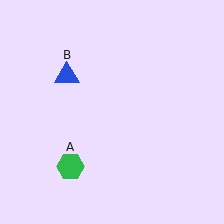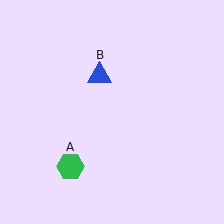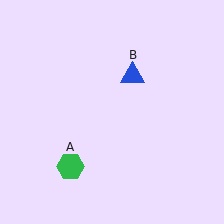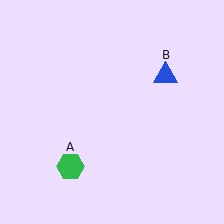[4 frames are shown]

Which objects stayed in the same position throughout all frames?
Green hexagon (object A) remained stationary.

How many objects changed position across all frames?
1 object changed position: blue triangle (object B).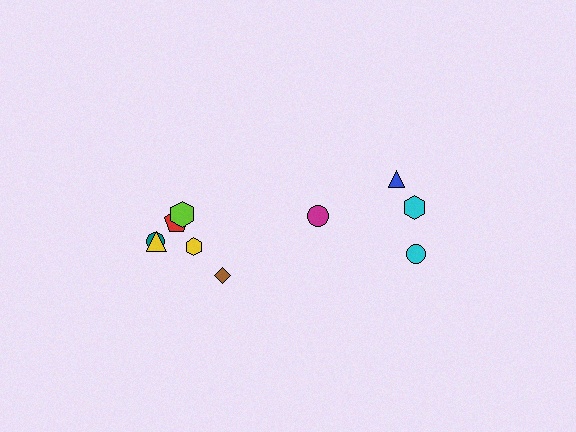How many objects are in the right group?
There are 4 objects.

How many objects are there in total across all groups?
There are 10 objects.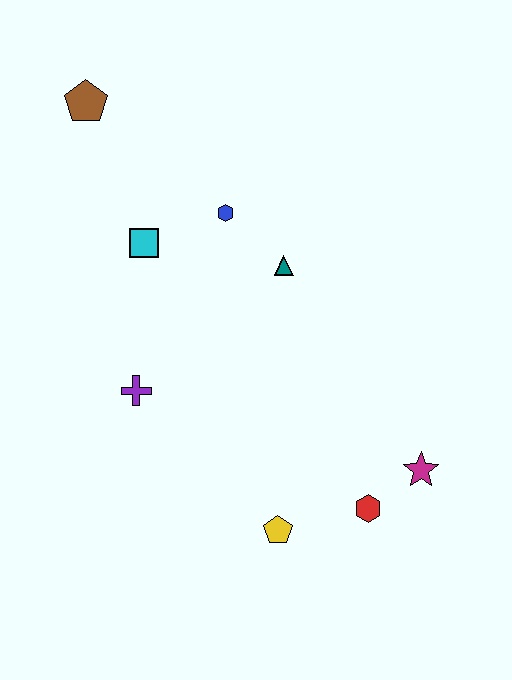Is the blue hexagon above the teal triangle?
Yes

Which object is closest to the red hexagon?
The magenta star is closest to the red hexagon.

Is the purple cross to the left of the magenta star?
Yes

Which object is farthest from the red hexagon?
The brown pentagon is farthest from the red hexagon.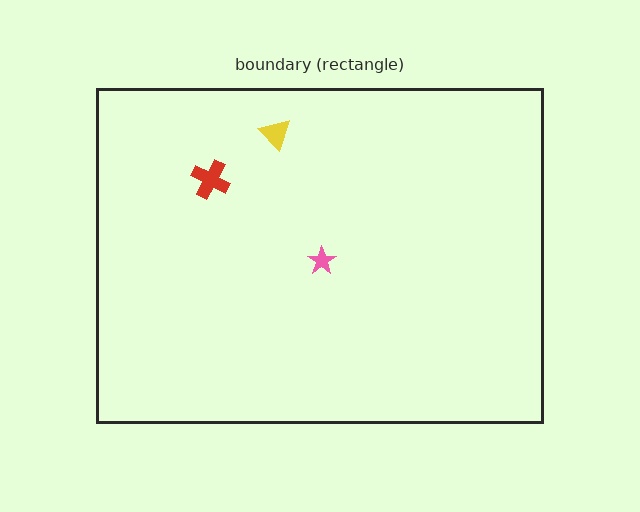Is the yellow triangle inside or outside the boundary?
Inside.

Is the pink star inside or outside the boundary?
Inside.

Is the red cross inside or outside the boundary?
Inside.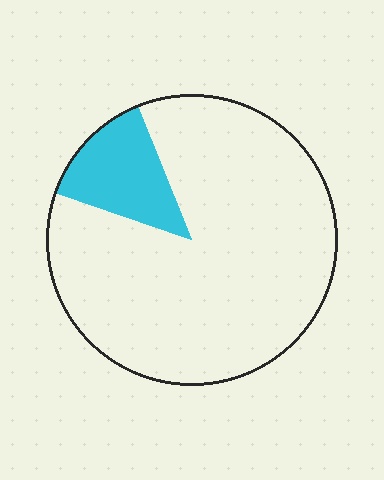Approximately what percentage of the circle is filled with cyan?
Approximately 15%.